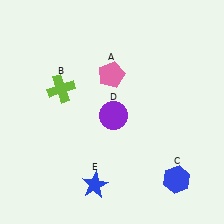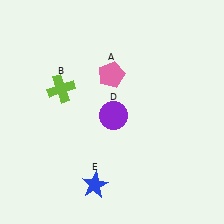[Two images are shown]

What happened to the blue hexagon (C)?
The blue hexagon (C) was removed in Image 2. It was in the bottom-right area of Image 1.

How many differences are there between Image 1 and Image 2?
There is 1 difference between the two images.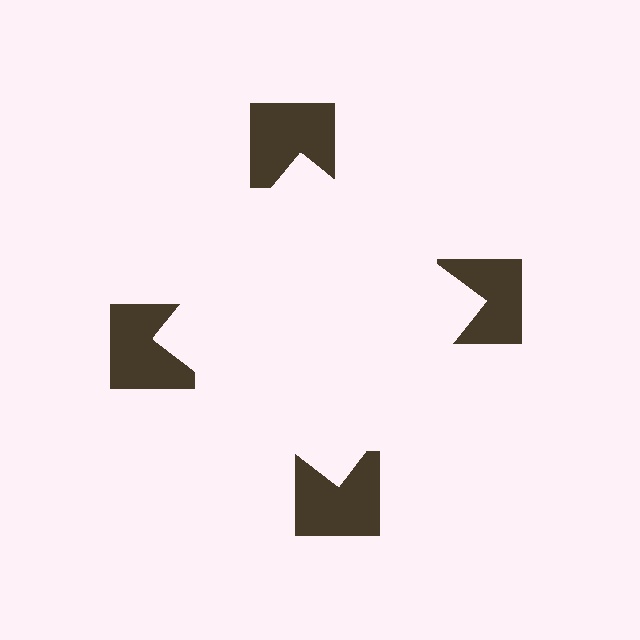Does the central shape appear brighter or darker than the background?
It typically appears slightly brighter than the background, even though no actual brightness change is drawn.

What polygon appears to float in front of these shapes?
An illusory square — its edges are inferred from the aligned wedge cuts in the notched squares, not physically drawn.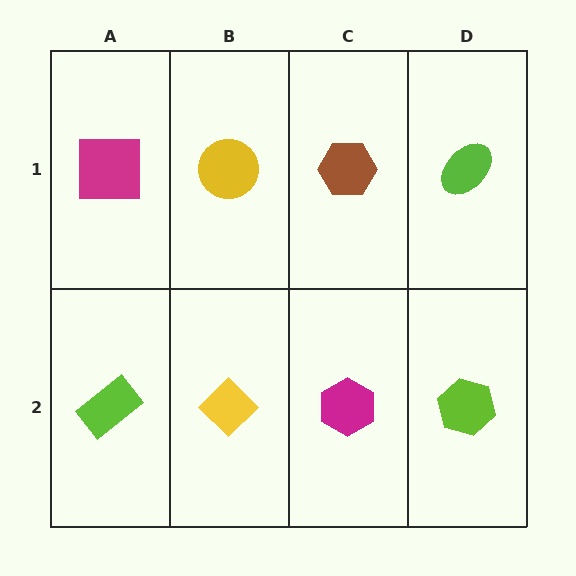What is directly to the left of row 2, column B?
A lime rectangle.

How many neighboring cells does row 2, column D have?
2.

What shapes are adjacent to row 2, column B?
A yellow circle (row 1, column B), a lime rectangle (row 2, column A), a magenta hexagon (row 2, column C).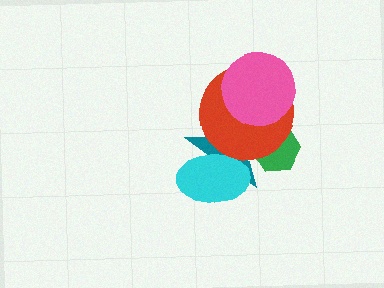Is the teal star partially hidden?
Yes, it is partially covered by another shape.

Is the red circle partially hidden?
Yes, it is partially covered by another shape.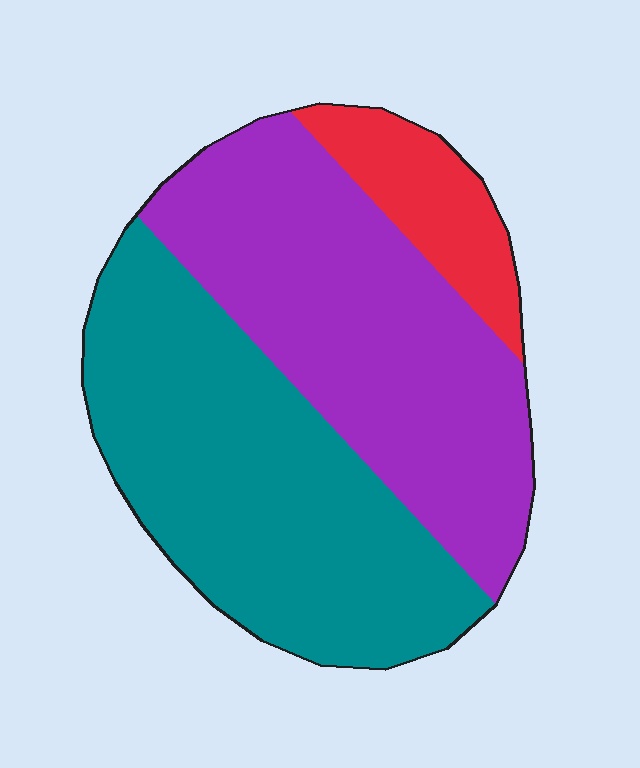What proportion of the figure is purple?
Purple covers 43% of the figure.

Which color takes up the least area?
Red, at roughly 10%.